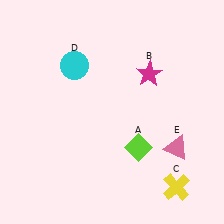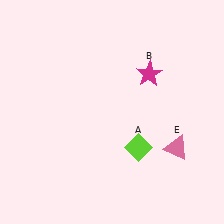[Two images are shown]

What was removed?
The cyan circle (D), the yellow cross (C) were removed in Image 2.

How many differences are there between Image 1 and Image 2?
There are 2 differences between the two images.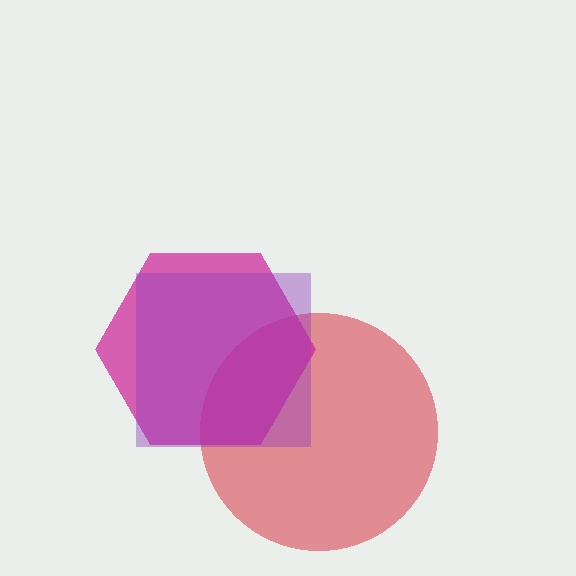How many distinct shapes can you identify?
There are 3 distinct shapes: a red circle, a magenta hexagon, a purple square.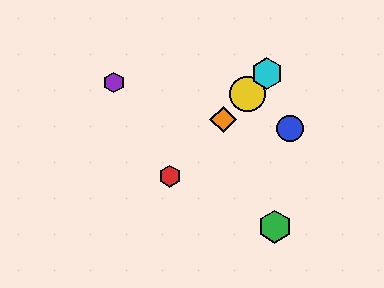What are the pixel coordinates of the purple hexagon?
The purple hexagon is at (114, 82).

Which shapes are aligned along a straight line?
The red hexagon, the yellow circle, the orange diamond, the cyan hexagon are aligned along a straight line.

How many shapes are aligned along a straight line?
4 shapes (the red hexagon, the yellow circle, the orange diamond, the cyan hexagon) are aligned along a straight line.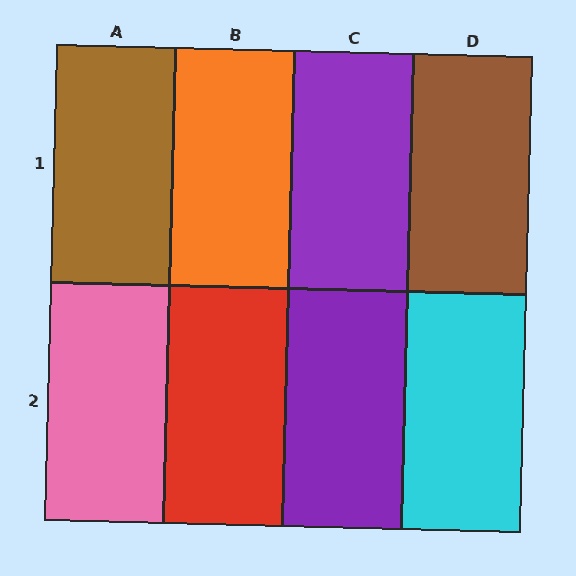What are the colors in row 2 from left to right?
Pink, red, purple, cyan.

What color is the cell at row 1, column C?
Purple.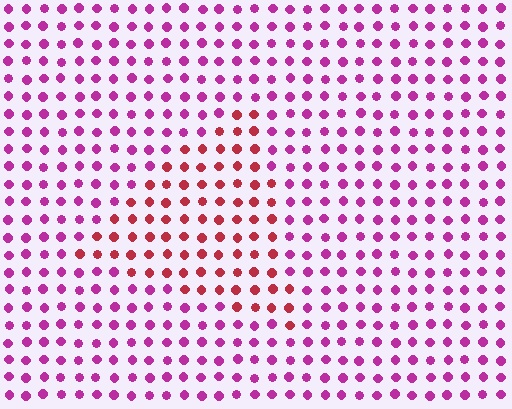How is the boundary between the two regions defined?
The boundary is defined purely by a slight shift in hue (about 40 degrees). Spacing, size, and orientation are identical on both sides.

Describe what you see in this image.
The image is filled with small magenta elements in a uniform arrangement. A triangle-shaped region is visible where the elements are tinted to a slightly different hue, forming a subtle color boundary.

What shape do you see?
I see a triangle.